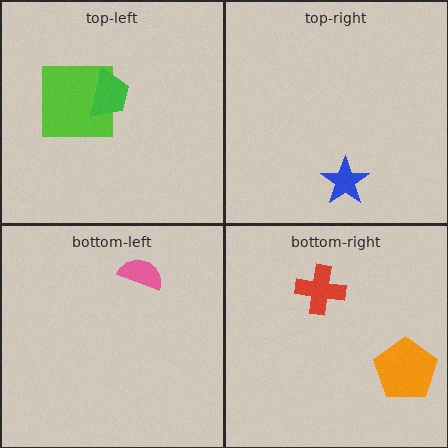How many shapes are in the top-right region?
1.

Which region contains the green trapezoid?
The top-left region.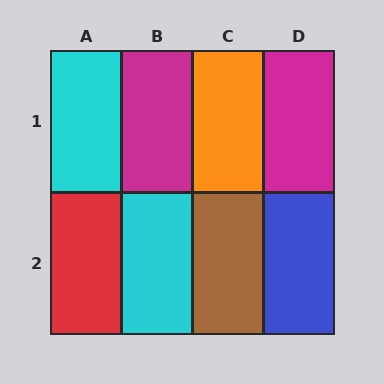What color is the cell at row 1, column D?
Magenta.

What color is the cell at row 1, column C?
Orange.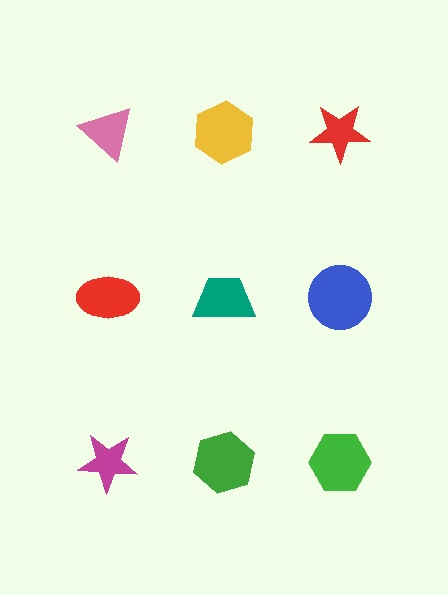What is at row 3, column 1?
A magenta star.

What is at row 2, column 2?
A teal trapezoid.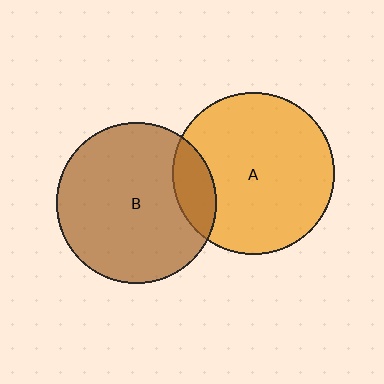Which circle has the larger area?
Circle A (orange).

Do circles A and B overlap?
Yes.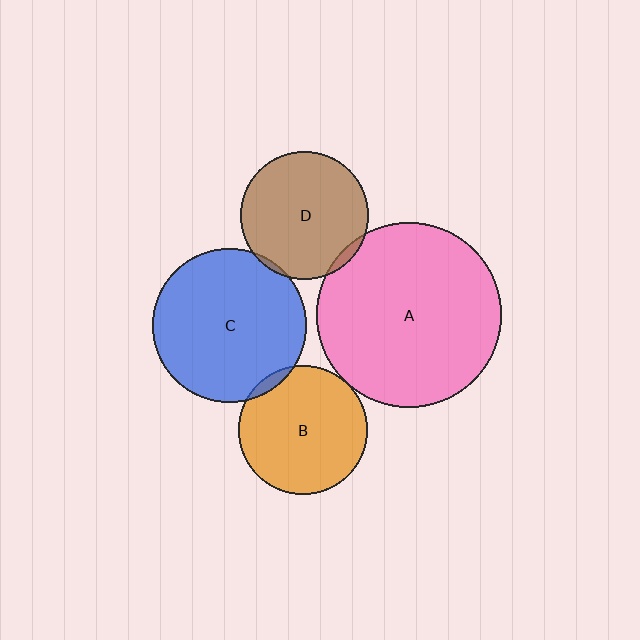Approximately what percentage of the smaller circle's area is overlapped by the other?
Approximately 5%.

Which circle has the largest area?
Circle A (pink).